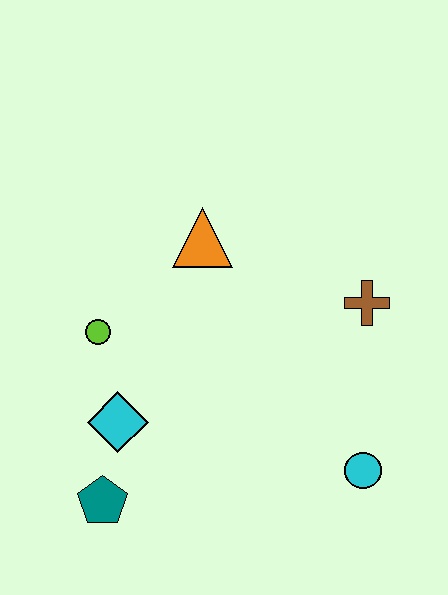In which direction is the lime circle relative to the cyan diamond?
The lime circle is above the cyan diamond.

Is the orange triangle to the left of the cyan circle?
Yes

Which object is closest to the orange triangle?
The lime circle is closest to the orange triangle.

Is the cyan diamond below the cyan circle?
No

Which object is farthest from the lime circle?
The cyan circle is farthest from the lime circle.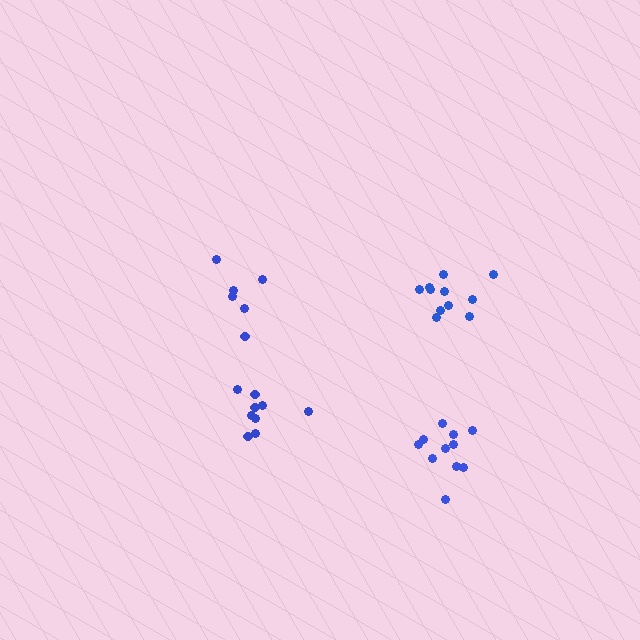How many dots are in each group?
Group 1: 11 dots, Group 2: 9 dots, Group 3: 6 dots, Group 4: 11 dots (37 total).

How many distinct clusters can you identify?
There are 4 distinct clusters.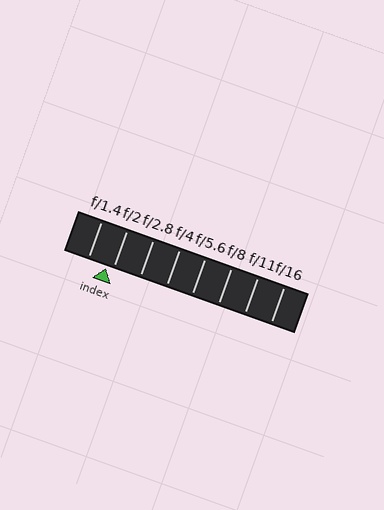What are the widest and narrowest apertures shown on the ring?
The widest aperture shown is f/1.4 and the narrowest is f/16.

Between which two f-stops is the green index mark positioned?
The index mark is between f/1.4 and f/2.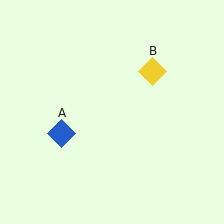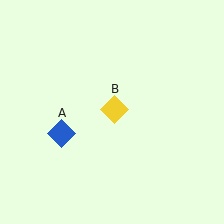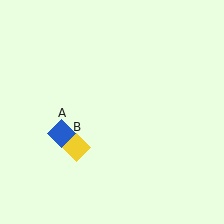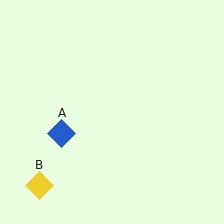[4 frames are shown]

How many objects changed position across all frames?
1 object changed position: yellow diamond (object B).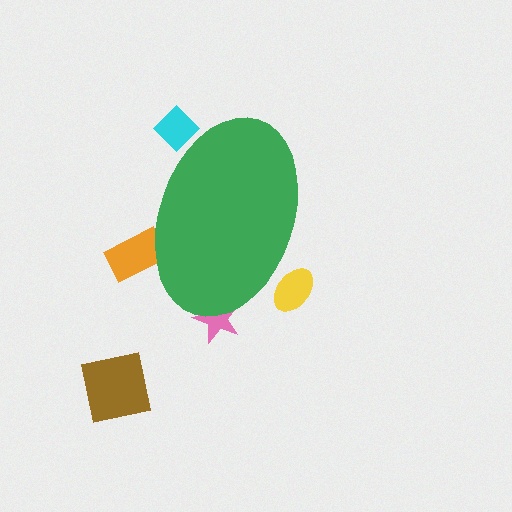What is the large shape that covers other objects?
A green ellipse.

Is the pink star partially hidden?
Yes, the pink star is partially hidden behind the green ellipse.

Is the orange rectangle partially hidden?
Yes, the orange rectangle is partially hidden behind the green ellipse.